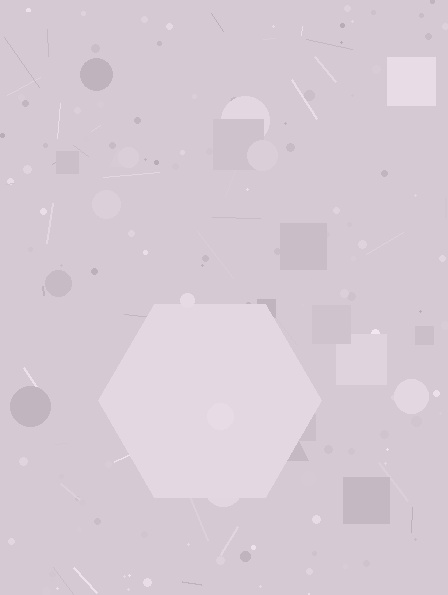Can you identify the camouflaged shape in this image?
The camouflaged shape is a hexagon.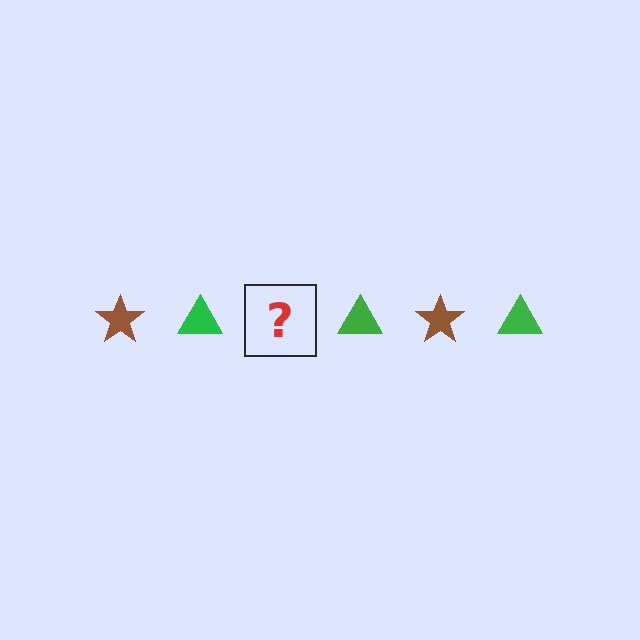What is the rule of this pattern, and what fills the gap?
The rule is that the pattern alternates between brown star and green triangle. The gap should be filled with a brown star.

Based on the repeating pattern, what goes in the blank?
The blank should be a brown star.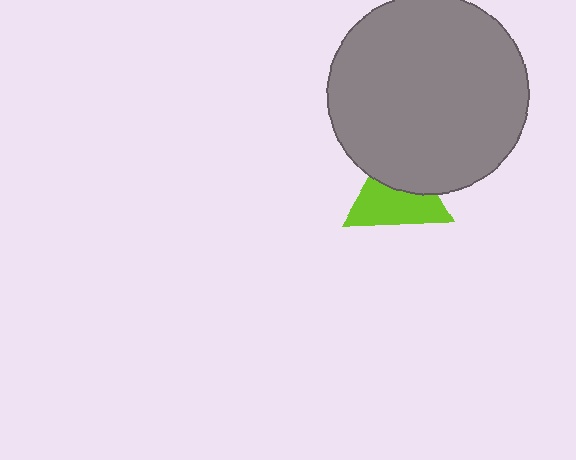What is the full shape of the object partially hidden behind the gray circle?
The partially hidden object is a lime triangle.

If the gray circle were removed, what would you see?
You would see the complete lime triangle.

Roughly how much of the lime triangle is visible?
About half of it is visible (roughly 60%).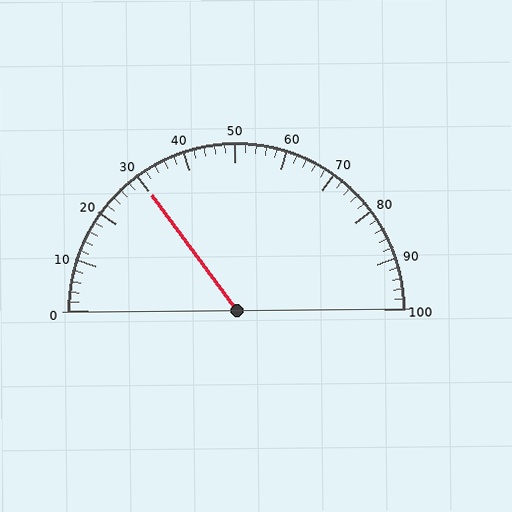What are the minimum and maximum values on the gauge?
The gauge ranges from 0 to 100.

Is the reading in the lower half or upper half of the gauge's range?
The reading is in the lower half of the range (0 to 100).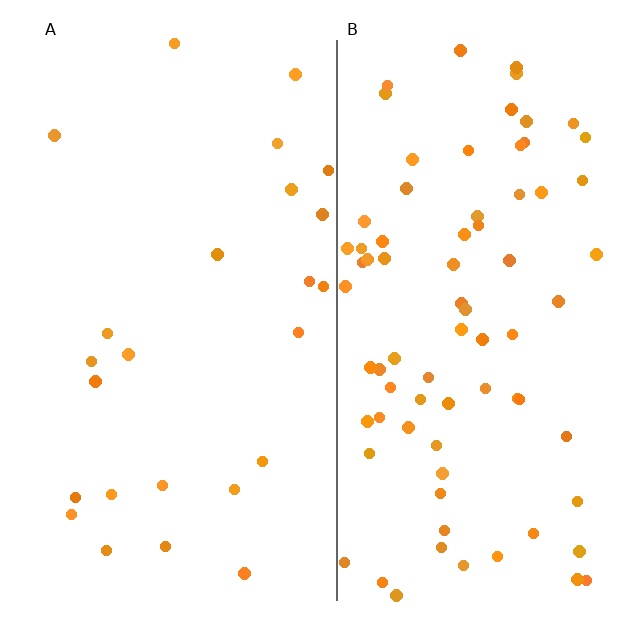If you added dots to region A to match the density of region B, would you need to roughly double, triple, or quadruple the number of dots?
Approximately triple.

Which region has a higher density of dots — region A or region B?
B (the right).